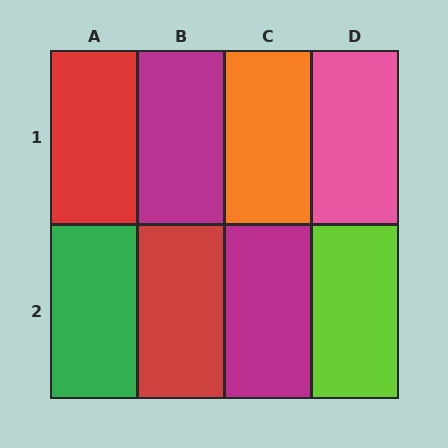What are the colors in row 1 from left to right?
Red, magenta, orange, pink.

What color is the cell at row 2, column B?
Red.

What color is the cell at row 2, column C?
Magenta.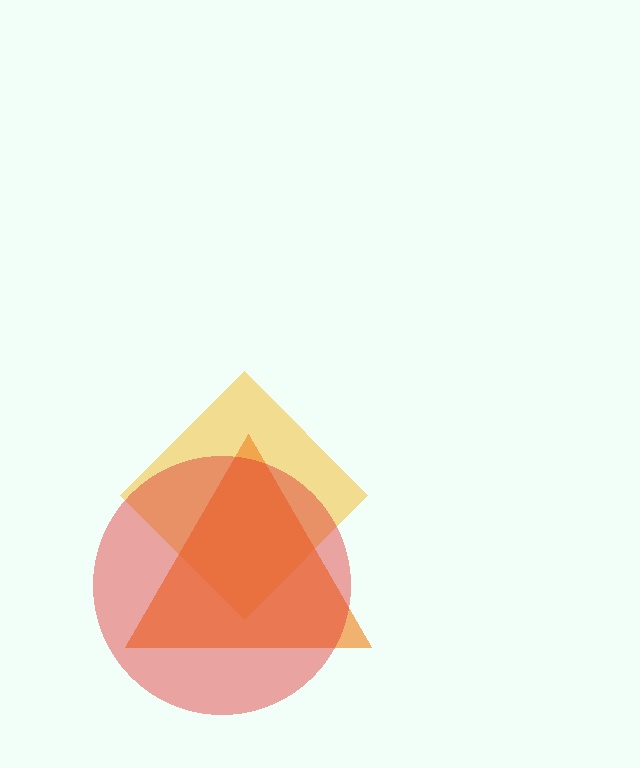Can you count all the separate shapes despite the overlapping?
Yes, there are 3 separate shapes.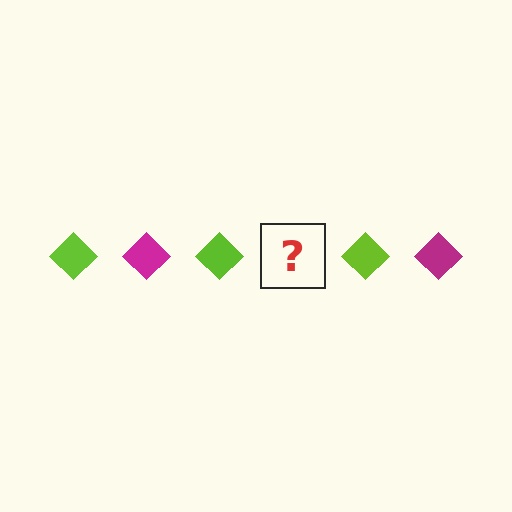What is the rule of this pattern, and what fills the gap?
The rule is that the pattern cycles through lime, magenta diamonds. The gap should be filled with a magenta diamond.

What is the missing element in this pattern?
The missing element is a magenta diamond.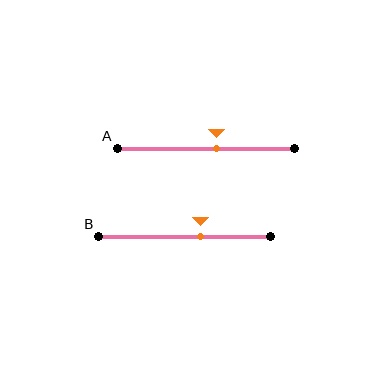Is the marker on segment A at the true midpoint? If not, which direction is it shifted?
No, the marker on segment A is shifted to the right by about 6% of the segment length.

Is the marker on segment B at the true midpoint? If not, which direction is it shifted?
No, the marker on segment B is shifted to the right by about 9% of the segment length.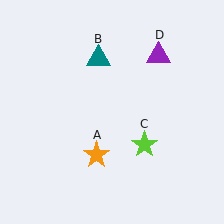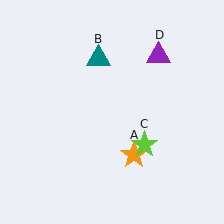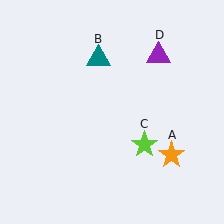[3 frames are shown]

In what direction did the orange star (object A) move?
The orange star (object A) moved right.